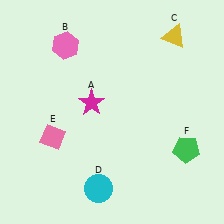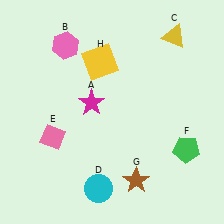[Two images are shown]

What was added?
A brown star (G), a yellow square (H) were added in Image 2.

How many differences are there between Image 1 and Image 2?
There are 2 differences between the two images.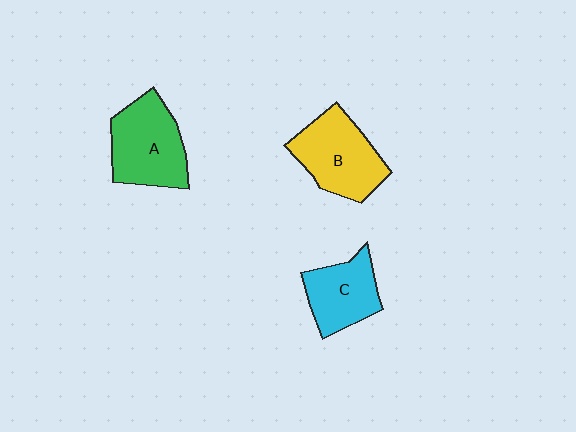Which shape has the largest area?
Shape B (yellow).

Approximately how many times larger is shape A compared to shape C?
Approximately 1.3 times.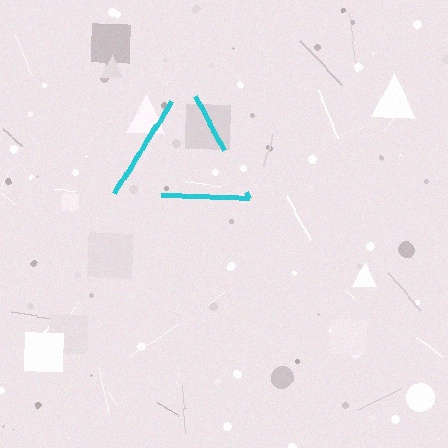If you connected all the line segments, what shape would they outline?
They would outline a triangle.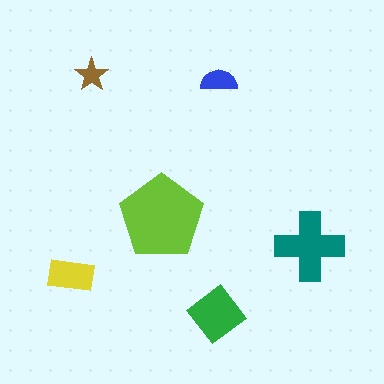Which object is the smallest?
The brown star.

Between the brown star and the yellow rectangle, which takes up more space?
The yellow rectangle.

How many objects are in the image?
There are 6 objects in the image.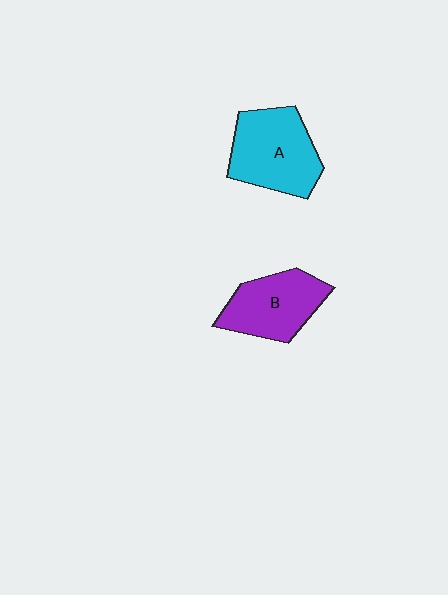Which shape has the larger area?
Shape A (cyan).